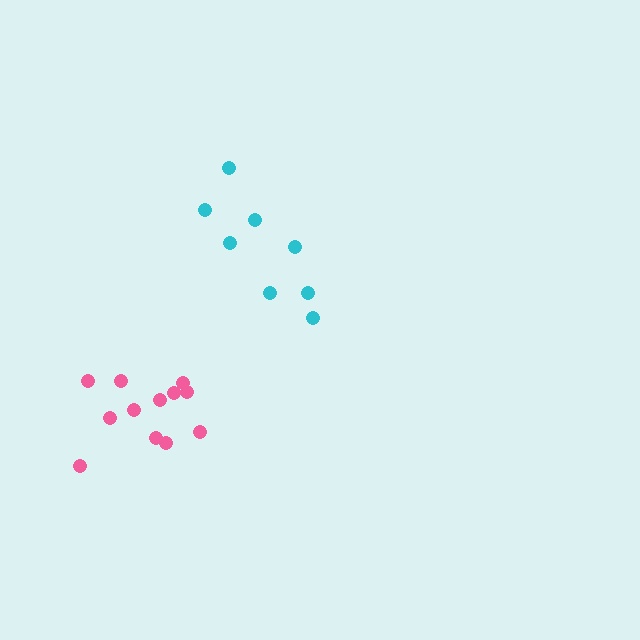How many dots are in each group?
Group 1: 12 dots, Group 2: 8 dots (20 total).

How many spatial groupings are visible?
There are 2 spatial groupings.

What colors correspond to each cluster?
The clusters are colored: pink, cyan.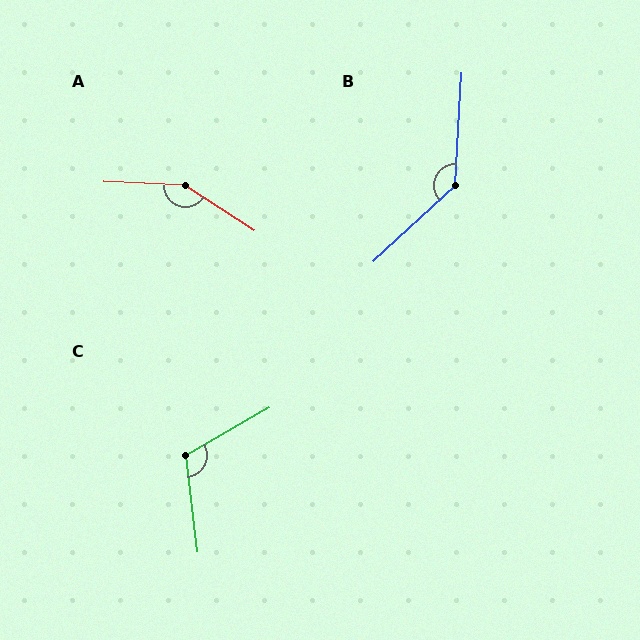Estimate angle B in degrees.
Approximately 136 degrees.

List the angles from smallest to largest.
C (113°), B (136°), A (149°).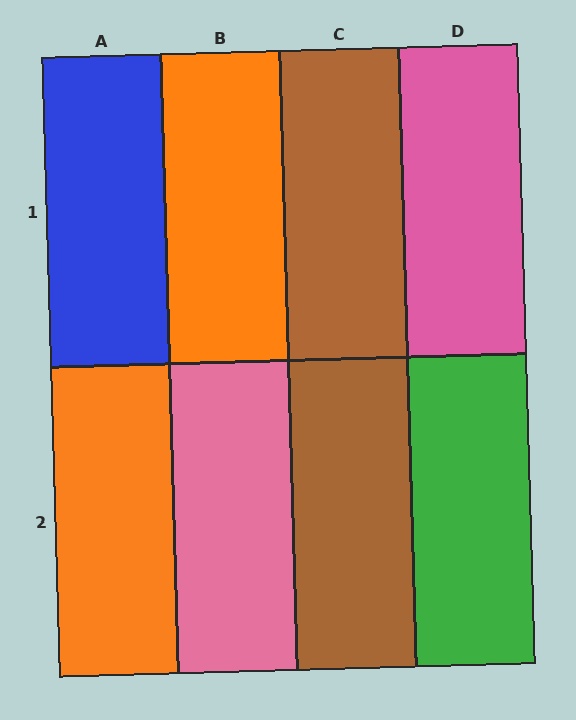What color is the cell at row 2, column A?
Orange.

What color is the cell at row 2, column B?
Pink.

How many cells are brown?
2 cells are brown.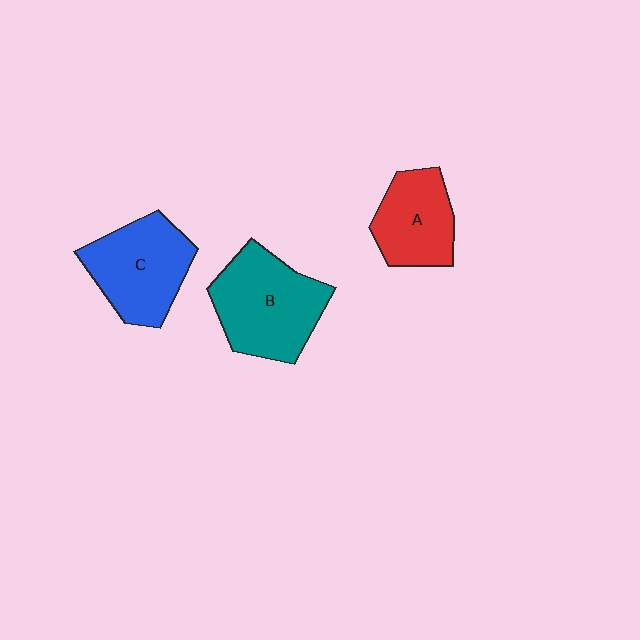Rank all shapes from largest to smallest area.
From largest to smallest: B (teal), C (blue), A (red).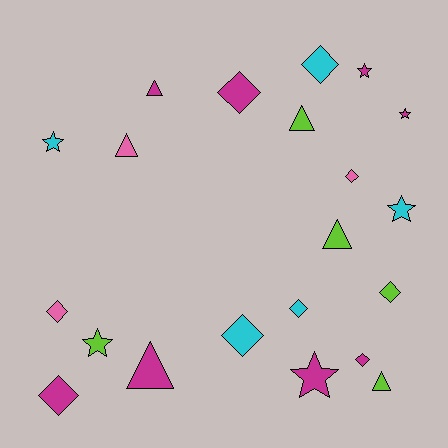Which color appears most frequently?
Magenta, with 8 objects.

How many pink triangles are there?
There is 1 pink triangle.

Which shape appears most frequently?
Diamond, with 9 objects.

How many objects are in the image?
There are 21 objects.